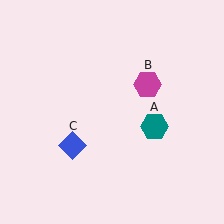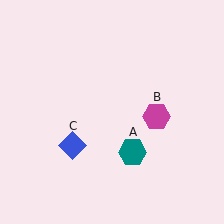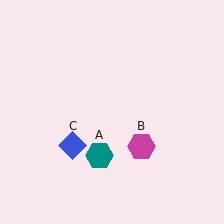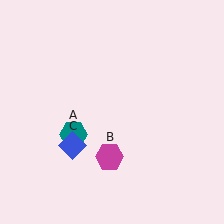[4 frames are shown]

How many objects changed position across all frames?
2 objects changed position: teal hexagon (object A), magenta hexagon (object B).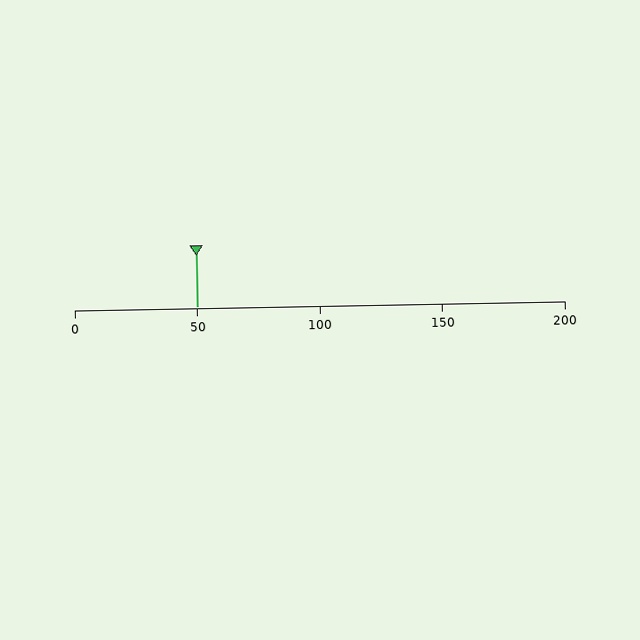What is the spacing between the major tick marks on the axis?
The major ticks are spaced 50 apart.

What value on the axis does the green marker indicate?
The marker indicates approximately 50.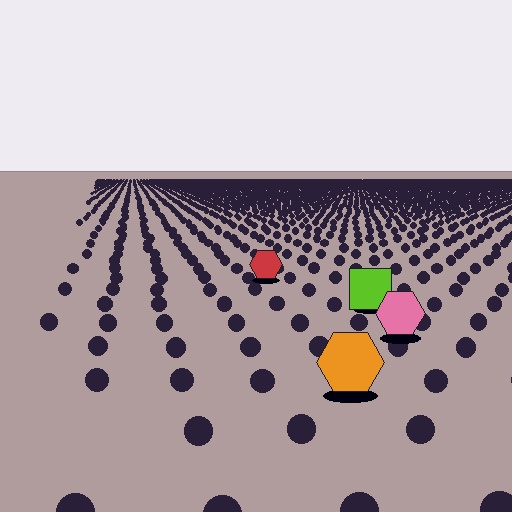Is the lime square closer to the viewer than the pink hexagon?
No. The pink hexagon is closer — you can tell from the texture gradient: the ground texture is coarser near it.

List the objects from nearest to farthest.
From nearest to farthest: the orange hexagon, the pink hexagon, the lime square, the red hexagon.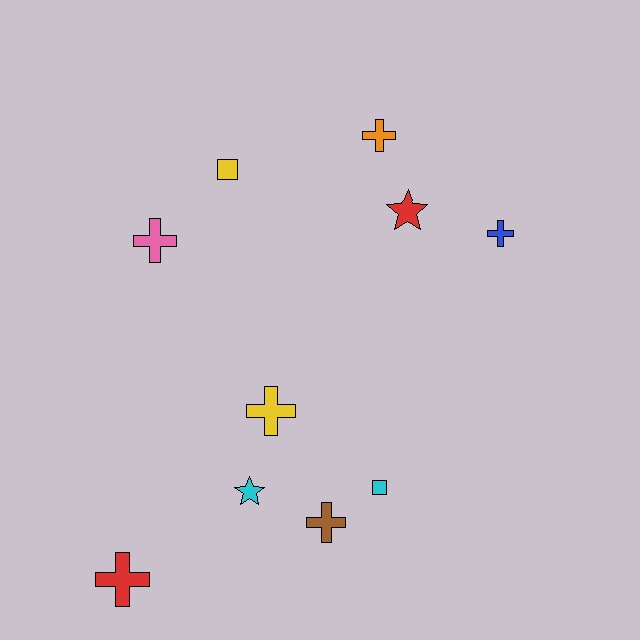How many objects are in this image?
There are 10 objects.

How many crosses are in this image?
There are 6 crosses.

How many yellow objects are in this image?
There are 2 yellow objects.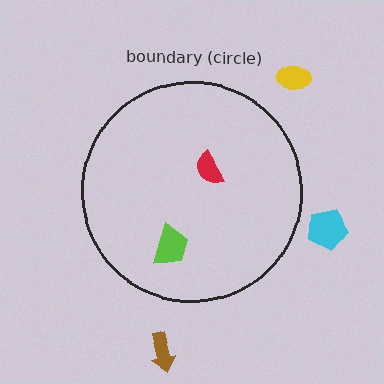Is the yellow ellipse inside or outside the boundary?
Outside.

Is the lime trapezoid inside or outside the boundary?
Inside.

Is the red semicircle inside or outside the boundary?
Inside.